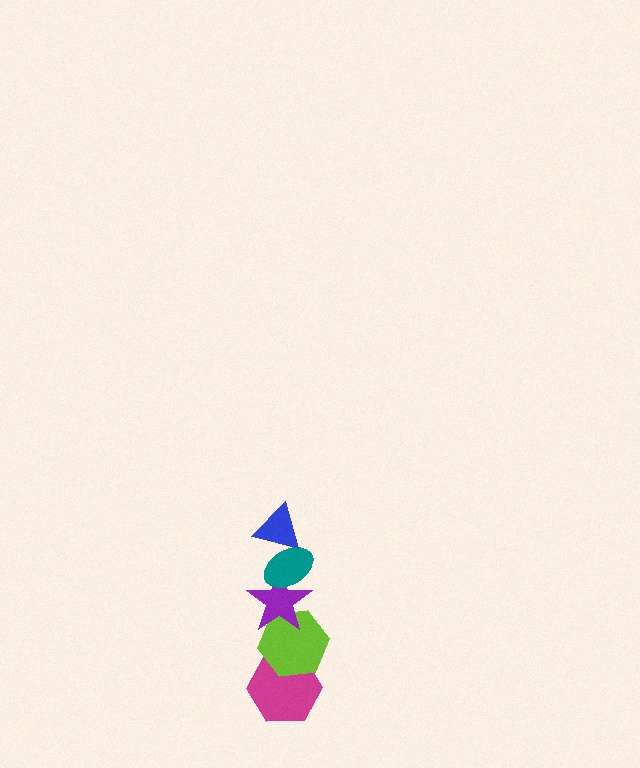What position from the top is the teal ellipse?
The teal ellipse is 2nd from the top.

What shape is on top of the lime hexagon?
The purple star is on top of the lime hexagon.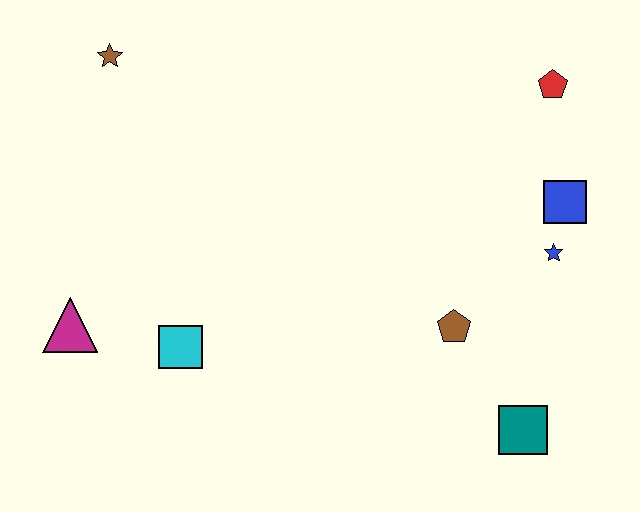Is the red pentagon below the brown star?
Yes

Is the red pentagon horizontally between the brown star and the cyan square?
No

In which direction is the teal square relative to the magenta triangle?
The teal square is to the right of the magenta triangle.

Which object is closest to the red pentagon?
The blue square is closest to the red pentagon.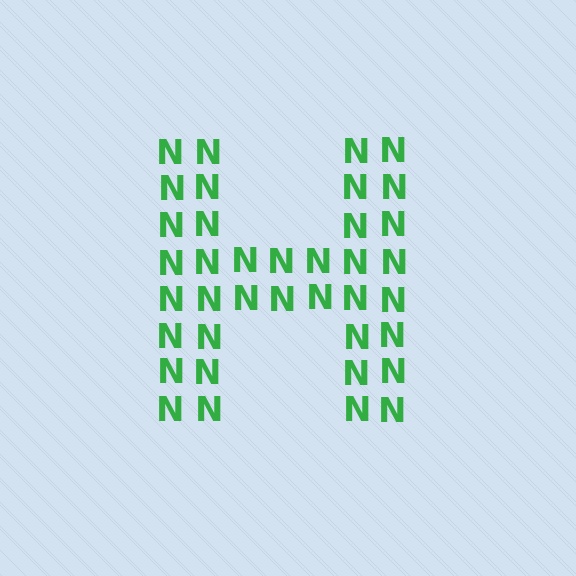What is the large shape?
The large shape is the letter H.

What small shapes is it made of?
It is made of small letter N's.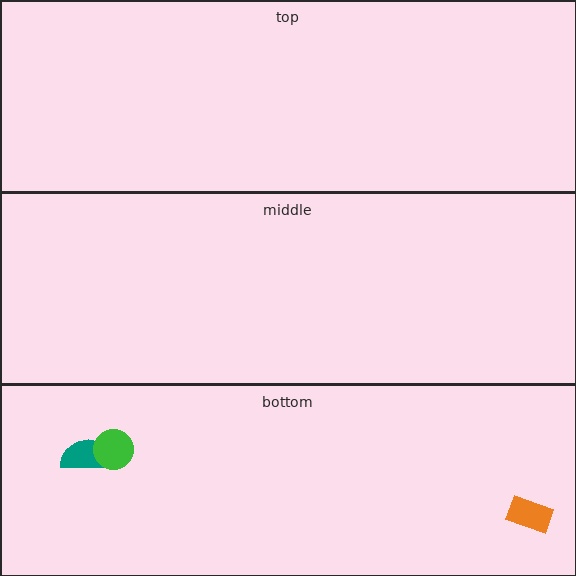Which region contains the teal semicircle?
The bottom region.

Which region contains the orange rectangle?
The bottom region.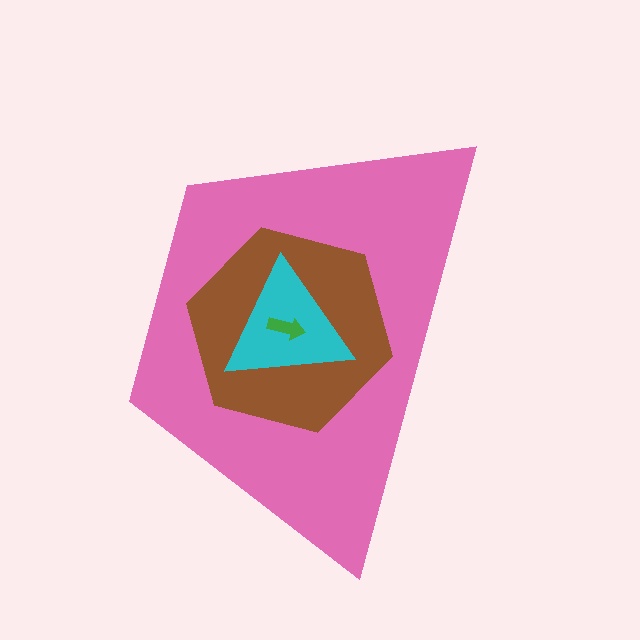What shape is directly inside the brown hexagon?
The cyan triangle.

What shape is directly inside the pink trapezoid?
The brown hexagon.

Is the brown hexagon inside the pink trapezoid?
Yes.